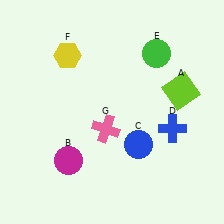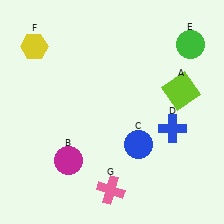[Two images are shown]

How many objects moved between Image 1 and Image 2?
3 objects moved between the two images.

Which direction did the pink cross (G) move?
The pink cross (G) moved down.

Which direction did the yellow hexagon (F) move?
The yellow hexagon (F) moved left.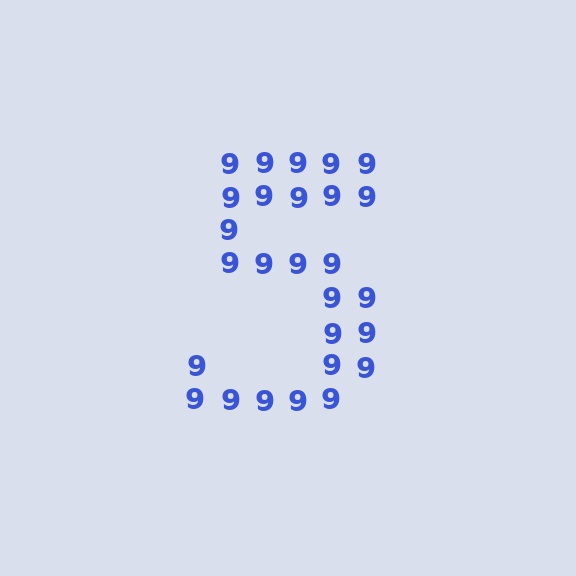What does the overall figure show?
The overall figure shows the digit 5.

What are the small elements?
The small elements are digit 9's.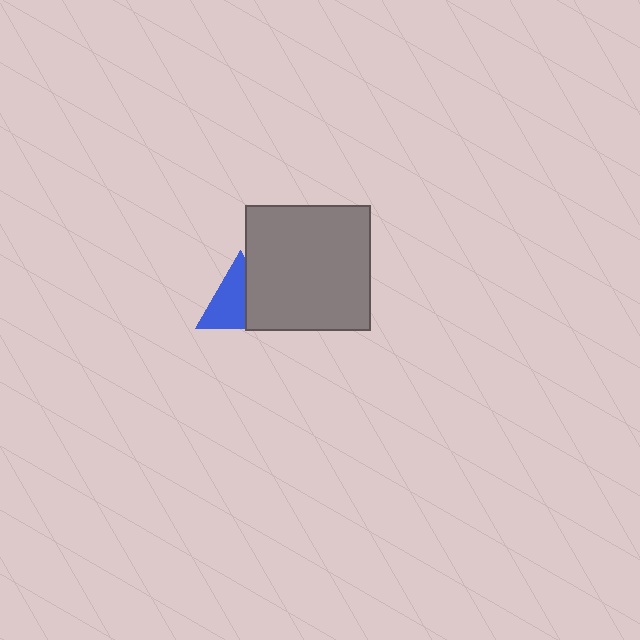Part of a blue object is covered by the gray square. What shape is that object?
It is a triangle.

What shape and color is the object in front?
The object in front is a gray square.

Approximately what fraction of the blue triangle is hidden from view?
Roughly 40% of the blue triangle is hidden behind the gray square.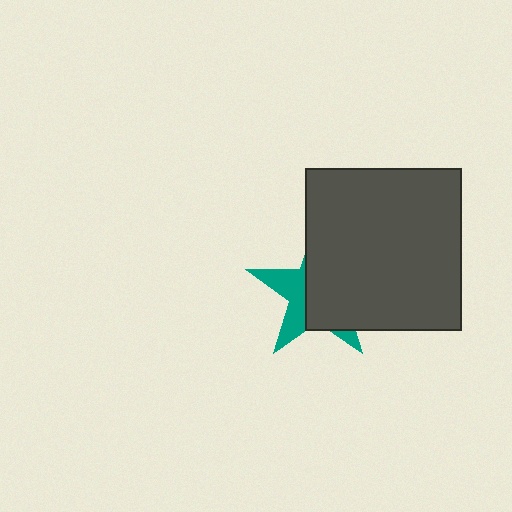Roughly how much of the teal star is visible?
A small part of it is visible (roughly 37%).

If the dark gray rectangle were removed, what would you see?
You would see the complete teal star.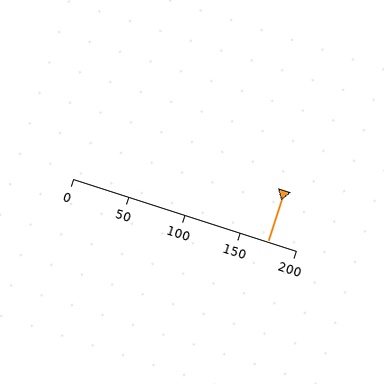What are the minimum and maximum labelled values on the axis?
The axis runs from 0 to 200.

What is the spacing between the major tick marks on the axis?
The major ticks are spaced 50 apart.